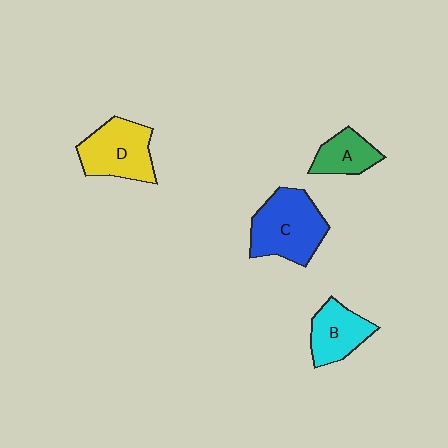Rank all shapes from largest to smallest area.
From largest to smallest: C (blue), D (yellow), B (cyan), A (green).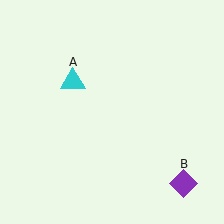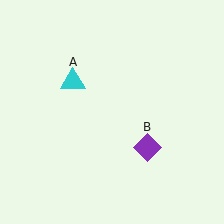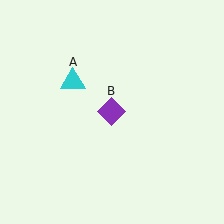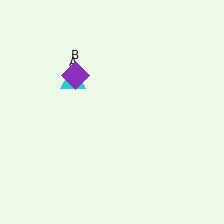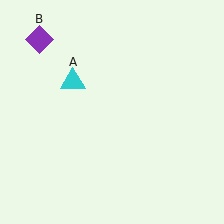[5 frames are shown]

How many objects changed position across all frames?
1 object changed position: purple diamond (object B).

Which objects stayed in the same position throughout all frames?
Cyan triangle (object A) remained stationary.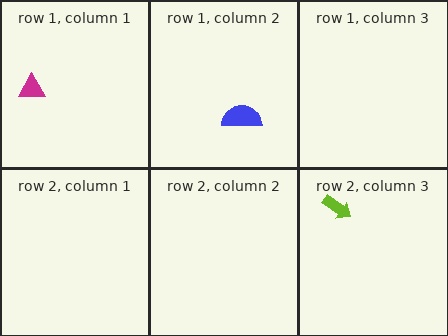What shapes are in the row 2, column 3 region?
The lime arrow.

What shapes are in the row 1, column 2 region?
The blue semicircle.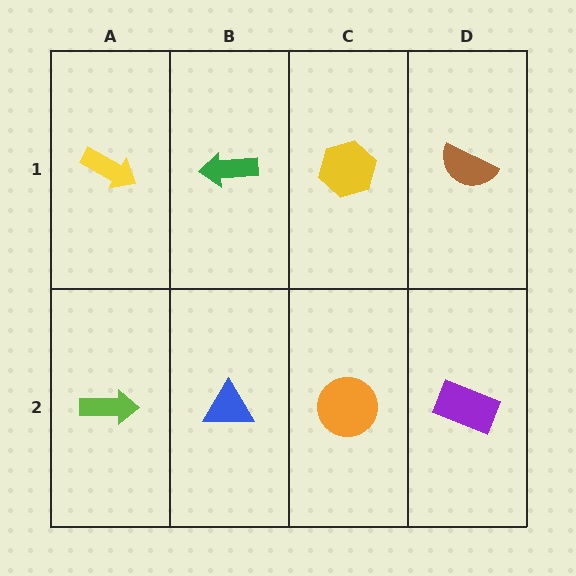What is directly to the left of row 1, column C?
A green arrow.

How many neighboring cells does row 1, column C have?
3.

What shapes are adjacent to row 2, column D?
A brown semicircle (row 1, column D), an orange circle (row 2, column C).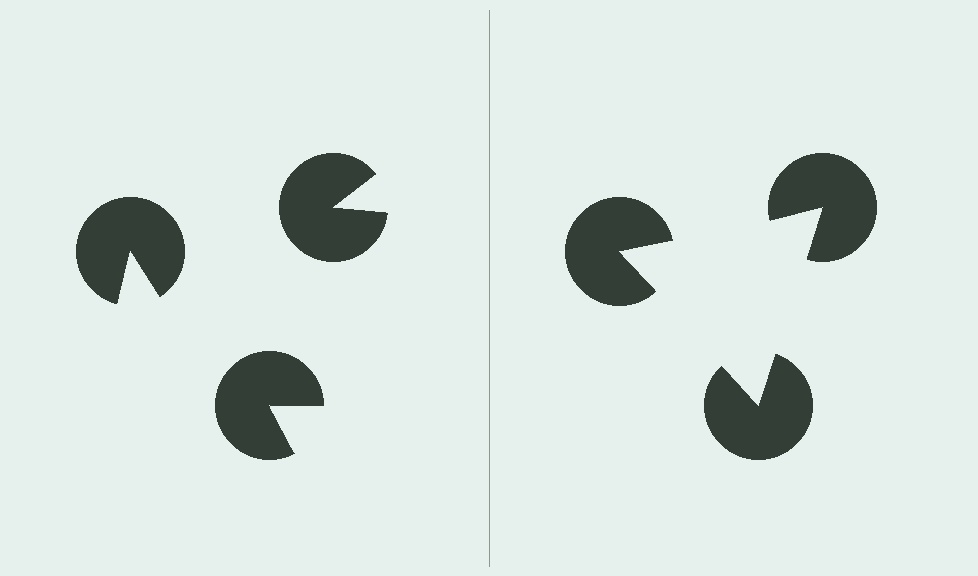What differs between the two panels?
The pac-man discs are positioned identically on both sides; only the wedge orientations differ. On the right they align to a triangle; on the left they are misaligned.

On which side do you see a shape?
An illusory triangle appears on the right side. On the left side the wedge cuts are rotated, so no coherent shape forms.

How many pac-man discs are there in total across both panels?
6 — 3 on each side.